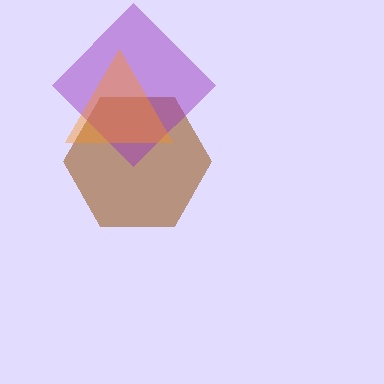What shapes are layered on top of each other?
The layered shapes are: a brown hexagon, a purple diamond, an orange triangle.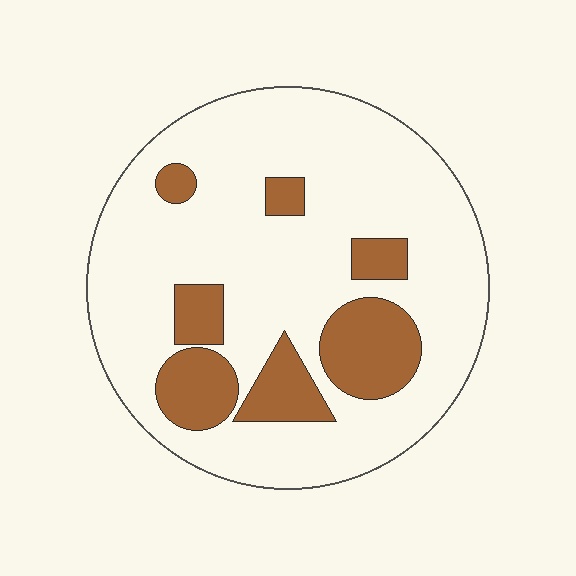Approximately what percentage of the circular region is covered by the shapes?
Approximately 20%.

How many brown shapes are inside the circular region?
7.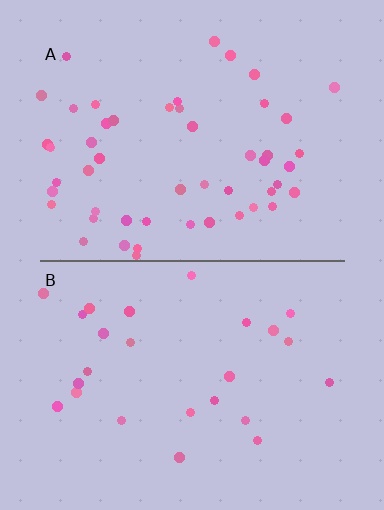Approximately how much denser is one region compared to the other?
Approximately 2.0× — region A over region B.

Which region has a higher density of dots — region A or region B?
A (the top).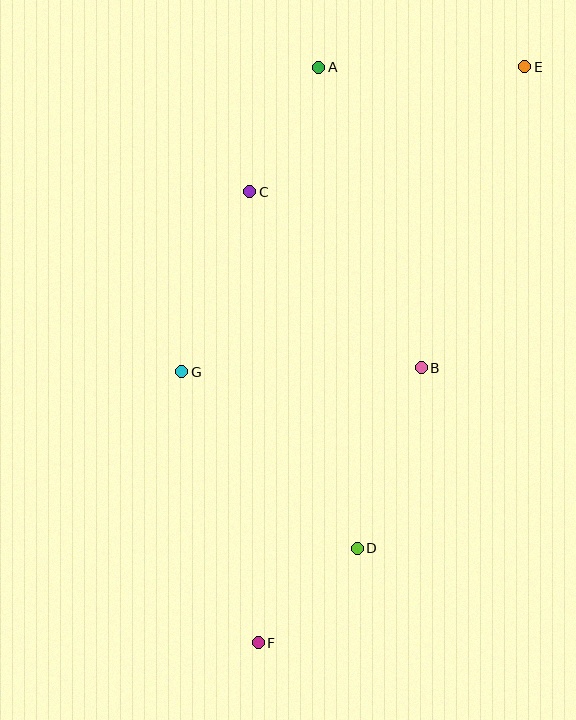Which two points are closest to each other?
Points D and F are closest to each other.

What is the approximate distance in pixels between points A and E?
The distance between A and E is approximately 206 pixels.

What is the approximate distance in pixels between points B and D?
The distance between B and D is approximately 192 pixels.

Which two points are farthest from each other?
Points E and F are farthest from each other.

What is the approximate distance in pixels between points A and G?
The distance between A and G is approximately 334 pixels.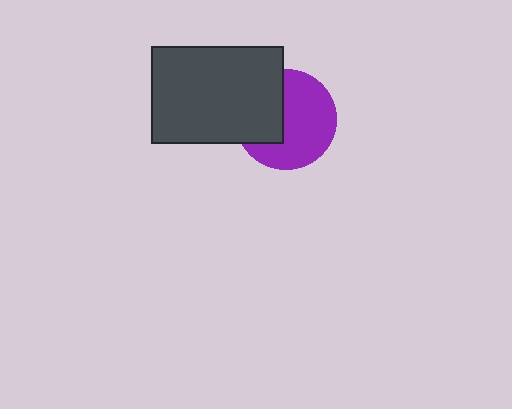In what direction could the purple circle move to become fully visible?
The purple circle could move right. That would shift it out from behind the dark gray rectangle entirely.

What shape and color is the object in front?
The object in front is a dark gray rectangle.